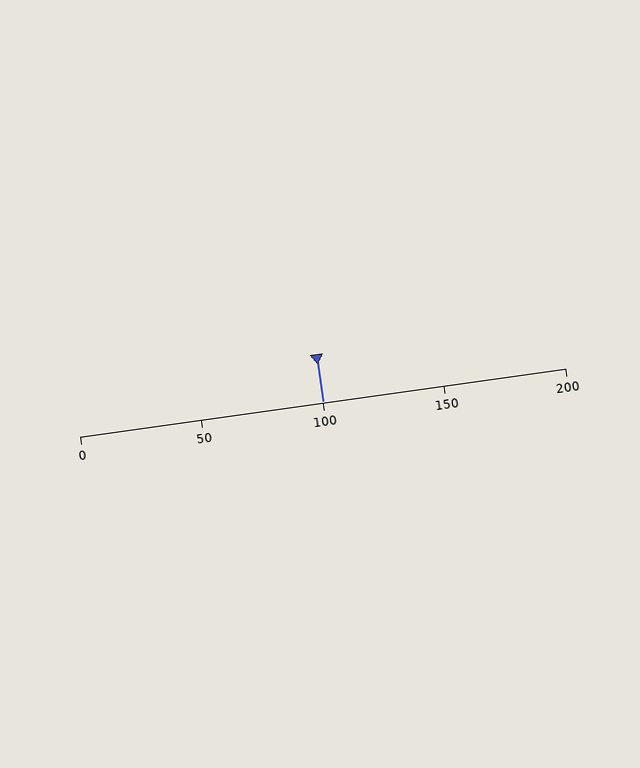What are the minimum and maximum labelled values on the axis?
The axis runs from 0 to 200.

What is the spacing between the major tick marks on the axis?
The major ticks are spaced 50 apart.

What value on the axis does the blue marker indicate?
The marker indicates approximately 100.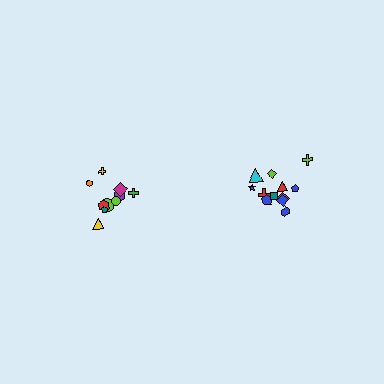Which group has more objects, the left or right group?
The right group.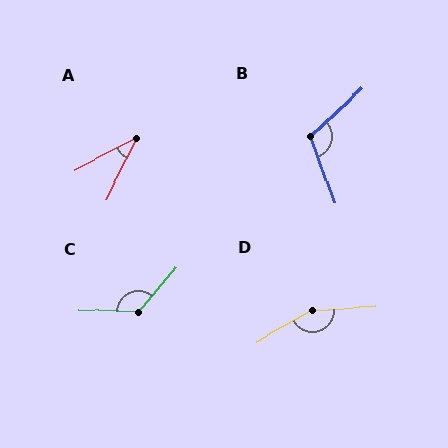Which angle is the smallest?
A, at approximately 36 degrees.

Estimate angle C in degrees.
Approximately 128 degrees.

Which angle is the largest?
D, at approximately 153 degrees.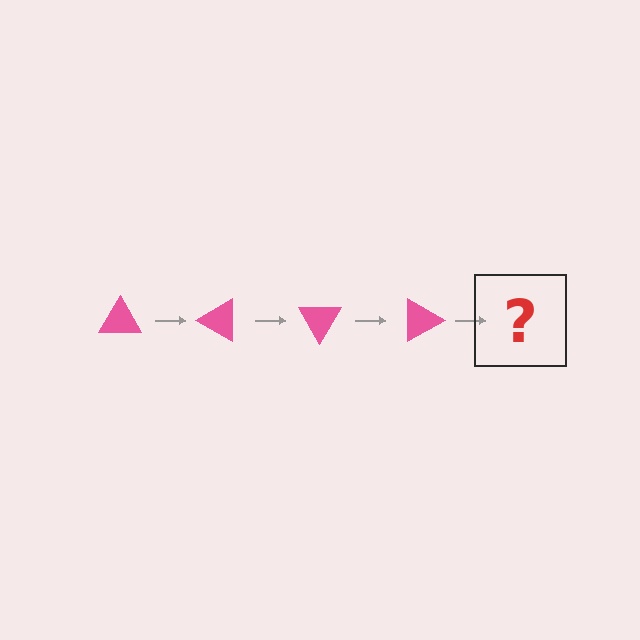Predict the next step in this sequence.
The next step is a pink triangle rotated 120 degrees.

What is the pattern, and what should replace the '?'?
The pattern is that the triangle rotates 30 degrees each step. The '?' should be a pink triangle rotated 120 degrees.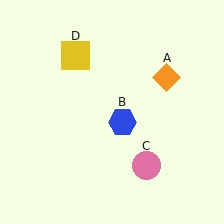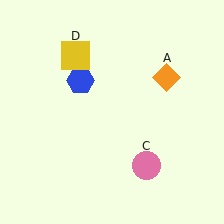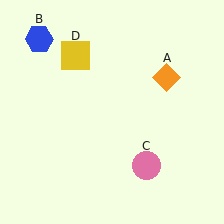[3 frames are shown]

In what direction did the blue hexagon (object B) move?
The blue hexagon (object B) moved up and to the left.